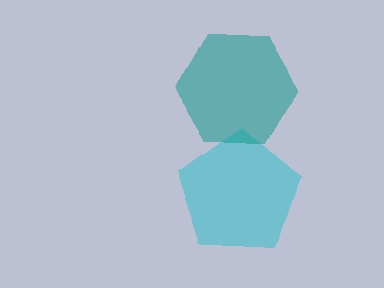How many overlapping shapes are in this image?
There are 2 overlapping shapes in the image.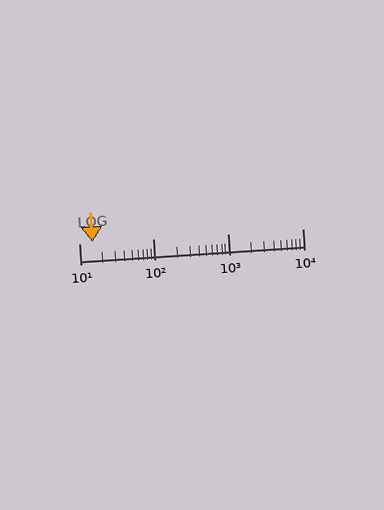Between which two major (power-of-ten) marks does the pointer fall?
The pointer is between 10 and 100.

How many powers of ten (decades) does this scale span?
The scale spans 3 decades, from 10 to 10000.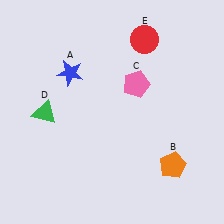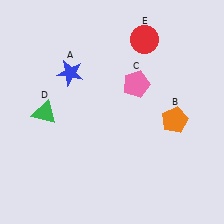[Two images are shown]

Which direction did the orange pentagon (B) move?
The orange pentagon (B) moved up.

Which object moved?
The orange pentagon (B) moved up.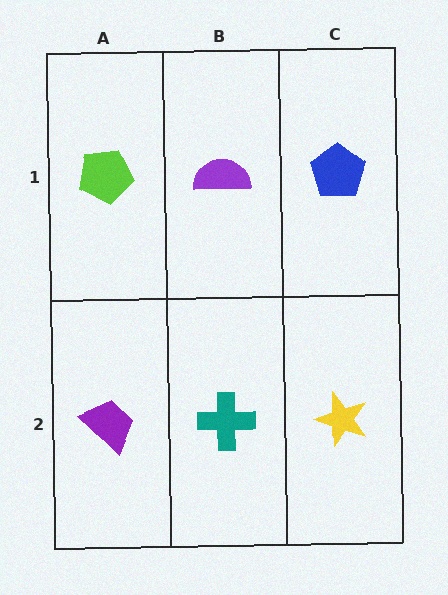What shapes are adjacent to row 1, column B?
A teal cross (row 2, column B), a lime pentagon (row 1, column A), a blue pentagon (row 1, column C).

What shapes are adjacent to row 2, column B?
A purple semicircle (row 1, column B), a purple trapezoid (row 2, column A), a yellow star (row 2, column C).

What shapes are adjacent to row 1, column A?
A purple trapezoid (row 2, column A), a purple semicircle (row 1, column B).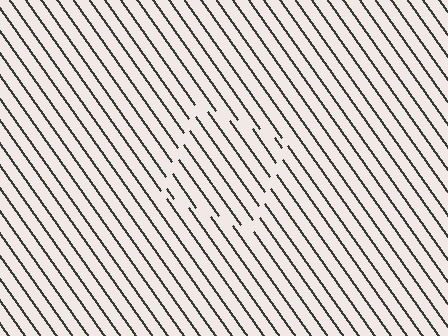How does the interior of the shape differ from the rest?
The interior of the shape contains the same grating, shifted by half a period — the contour is defined by the phase discontinuity where line-ends from the inner and outer gratings abut.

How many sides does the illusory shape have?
4 sides — the line-ends trace a square.